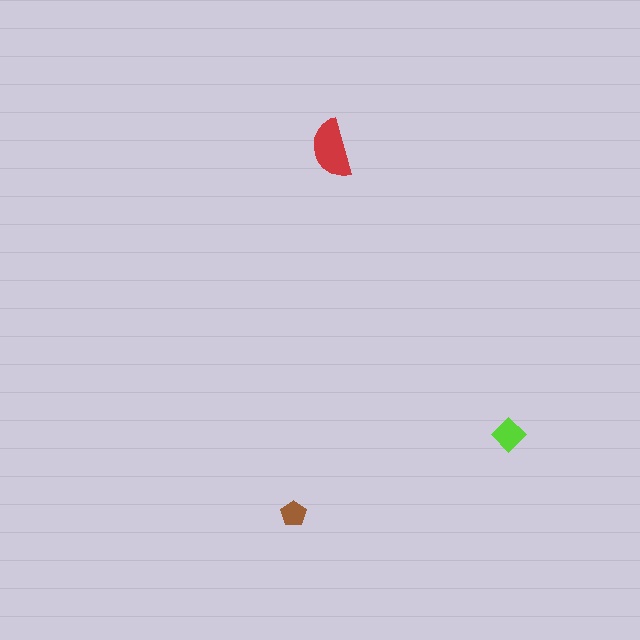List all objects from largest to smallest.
The red semicircle, the lime diamond, the brown pentagon.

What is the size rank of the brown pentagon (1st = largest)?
3rd.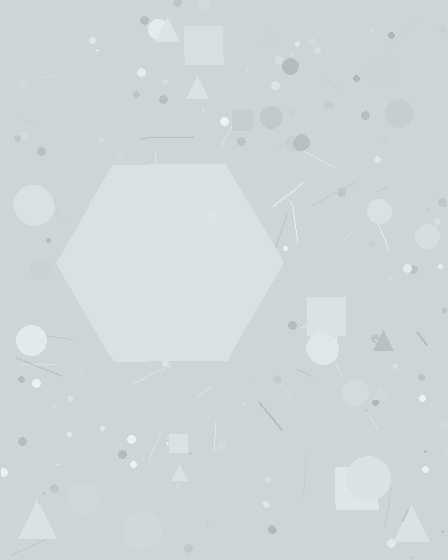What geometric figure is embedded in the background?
A hexagon is embedded in the background.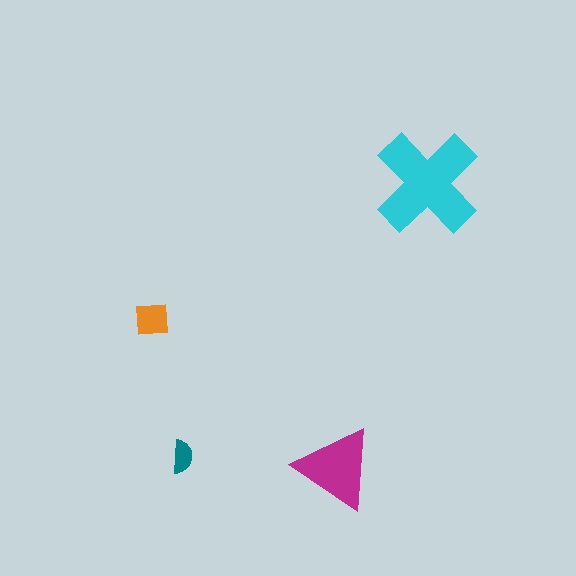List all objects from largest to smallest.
The cyan cross, the magenta triangle, the orange square, the teal semicircle.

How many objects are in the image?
There are 4 objects in the image.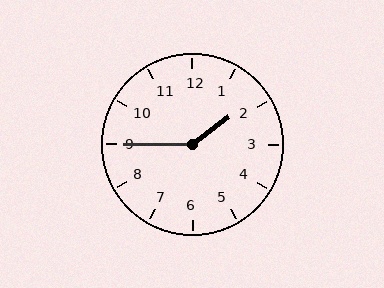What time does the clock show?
1:45.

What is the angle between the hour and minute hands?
Approximately 142 degrees.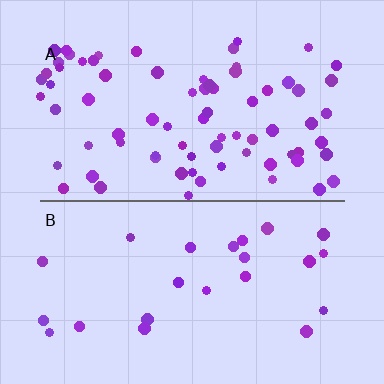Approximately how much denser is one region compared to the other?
Approximately 3.1× — region A over region B.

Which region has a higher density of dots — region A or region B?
A (the top).